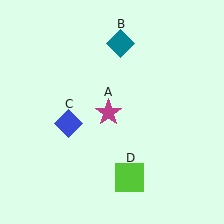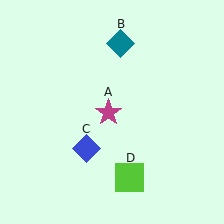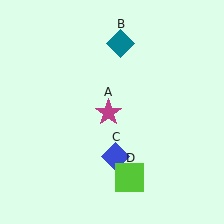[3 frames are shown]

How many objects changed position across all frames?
1 object changed position: blue diamond (object C).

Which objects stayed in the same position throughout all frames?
Magenta star (object A) and teal diamond (object B) and lime square (object D) remained stationary.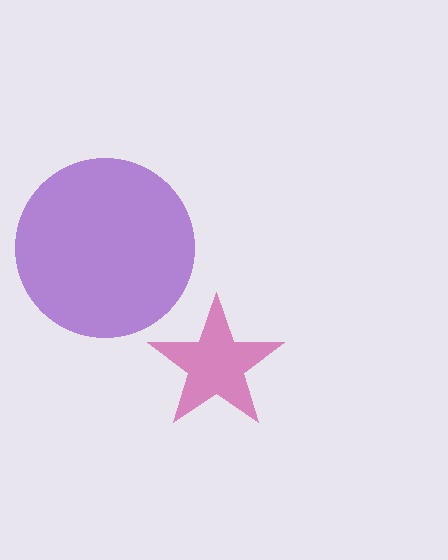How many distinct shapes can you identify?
There are 2 distinct shapes: a magenta star, a purple circle.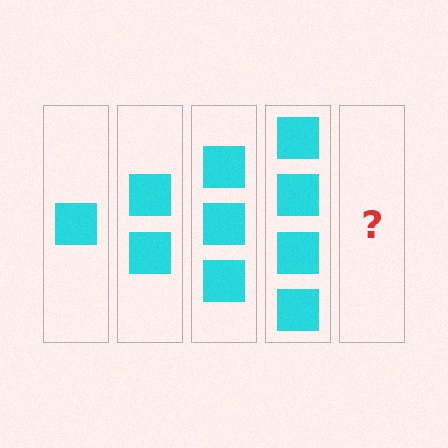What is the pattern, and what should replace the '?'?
The pattern is that each step adds one more square. The '?' should be 5 squares.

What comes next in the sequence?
The next element should be 5 squares.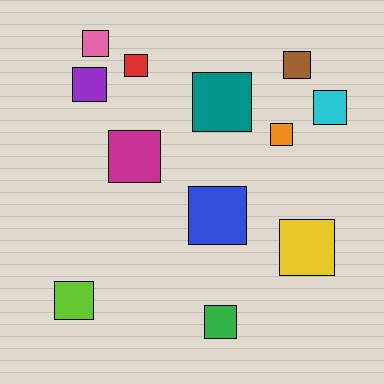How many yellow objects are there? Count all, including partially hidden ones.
There is 1 yellow object.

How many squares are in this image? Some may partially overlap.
There are 12 squares.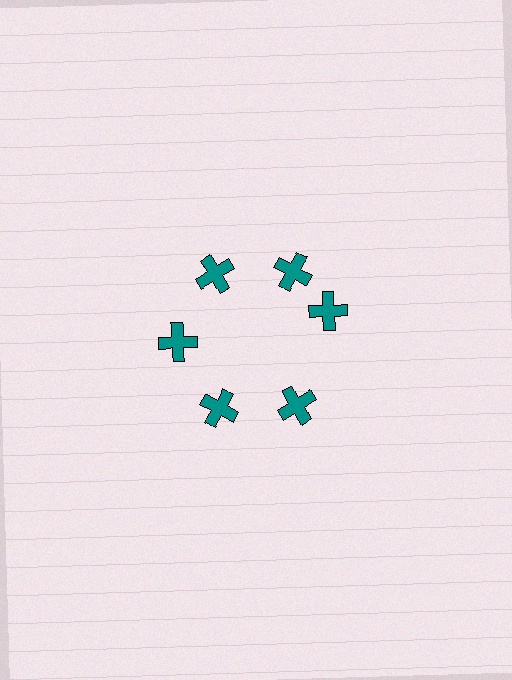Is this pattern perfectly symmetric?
No. The 6 teal crosses are arranged in a ring, but one element near the 3 o'clock position is rotated out of alignment along the ring, breaking the 6-fold rotational symmetry.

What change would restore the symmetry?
The symmetry would be restored by rotating it back into even spacing with its neighbors so that all 6 crosses sit at equal angles and equal distance from the center.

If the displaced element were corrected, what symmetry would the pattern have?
It would have 6-fold rotational symmetry — the pattern would map onto itself every 60 degrees.